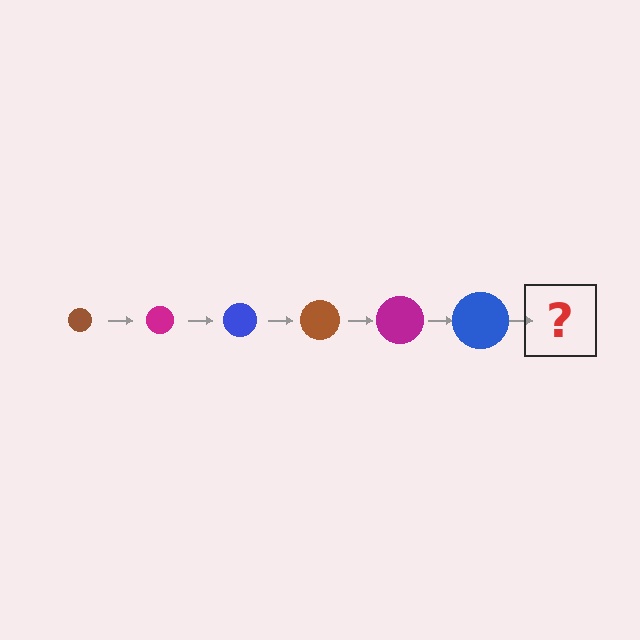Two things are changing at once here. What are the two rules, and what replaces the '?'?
The two rules are that the circle grows larger each step and the color cycles through brown, magenta, and blue. The '?' should be a brown circle, larger than the previous one.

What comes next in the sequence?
The next element should be a brown circle, larger than the previous one.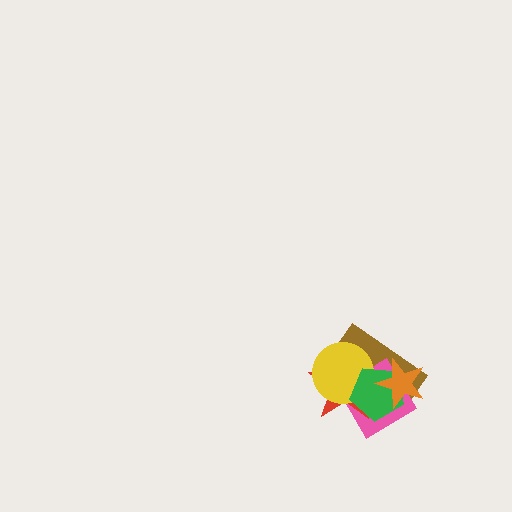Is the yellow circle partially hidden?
Yes, it is partially covered by another shape.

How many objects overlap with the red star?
5 objects overlap with the red star.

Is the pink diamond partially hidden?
Yes, it is partially covered by another shape.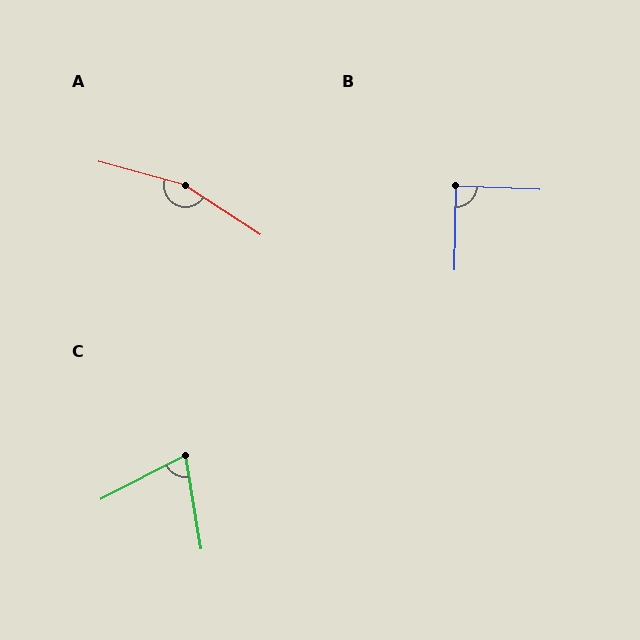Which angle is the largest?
A, at approximately 162 degrees.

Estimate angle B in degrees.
Approximately 89 degrees.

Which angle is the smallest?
C, at approximately 72 degrees.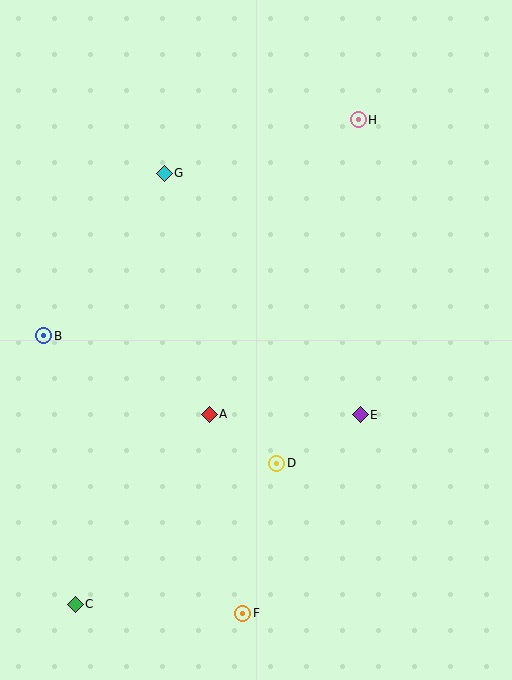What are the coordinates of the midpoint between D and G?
The midpoint between D and G is at (220, 318).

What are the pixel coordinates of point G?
Point G is at (164, 173).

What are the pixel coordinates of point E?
Point E is at (360, 415).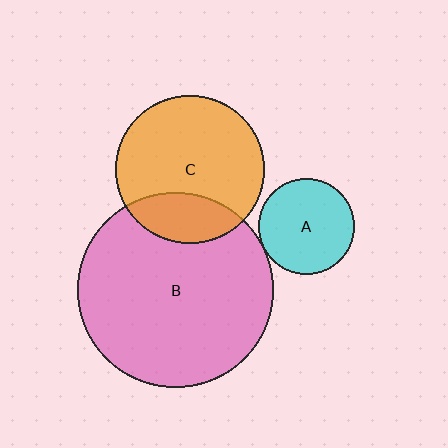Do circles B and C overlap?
Yes.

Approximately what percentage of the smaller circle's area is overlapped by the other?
Approximately 25%.